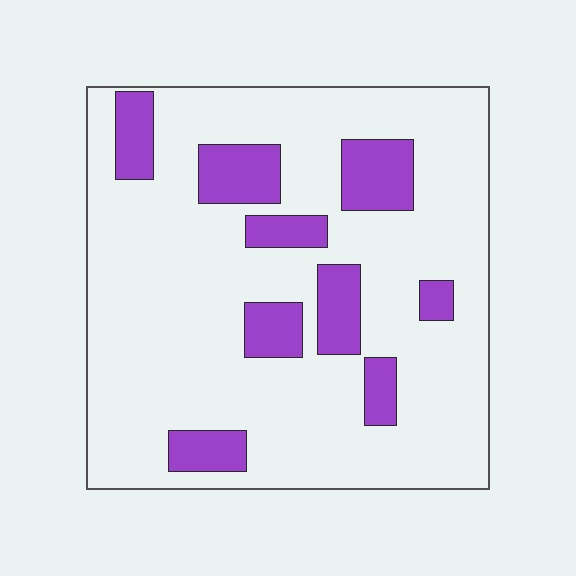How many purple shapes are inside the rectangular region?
9.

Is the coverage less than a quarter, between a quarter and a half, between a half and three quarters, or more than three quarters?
Less than a quarter.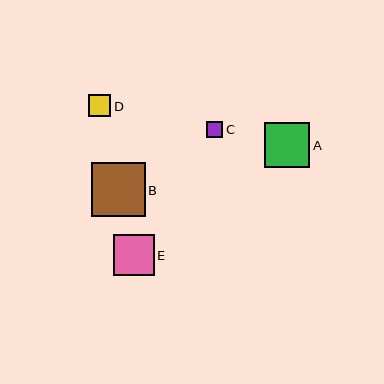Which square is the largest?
Square B is the largest with a size of approximately 53 pixels.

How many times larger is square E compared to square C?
Square E is approximately 2.5 times the size of square C.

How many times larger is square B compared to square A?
Square B is approximately 1.2 times the size of square A.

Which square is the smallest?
Square C is the smallest with a size of approximately 17 pixels.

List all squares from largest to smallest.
From largest to smallest: B, A, E, D, C.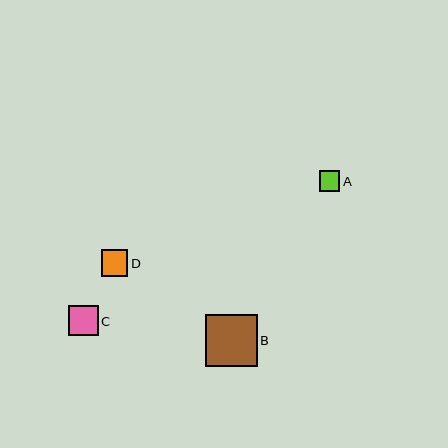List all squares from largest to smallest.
From largest to smallest: B, C, D, A.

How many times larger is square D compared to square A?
Square D is approximately 1.3 times the size of square A.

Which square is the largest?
Square B is the largest with a size of approximately 52 pixels.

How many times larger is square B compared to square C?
Square B is approximately 1.7 times the size of square C.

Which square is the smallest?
Square A is the smallest with a size of approximately 21 pixels.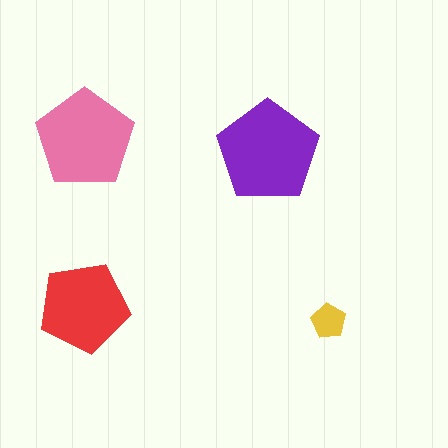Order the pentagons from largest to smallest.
the purple one, the pink one, the red one, the yellow one.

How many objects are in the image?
There are 4 objects in the image.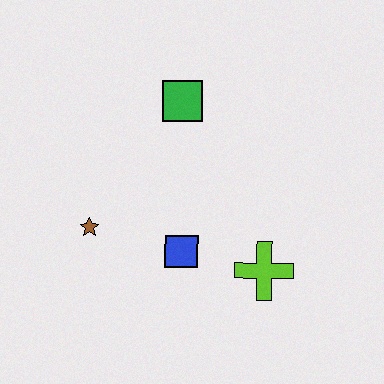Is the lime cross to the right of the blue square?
Yes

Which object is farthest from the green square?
The lime cross is farthest from the green square.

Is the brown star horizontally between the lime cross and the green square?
No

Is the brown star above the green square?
No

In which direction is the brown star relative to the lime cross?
The brown star is to the left of the lime cross.